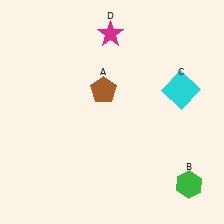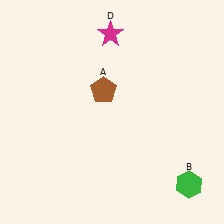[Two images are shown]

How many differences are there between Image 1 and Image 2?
There is 1 difference between the two images.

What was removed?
The cyan square (C) was removed in Image 2.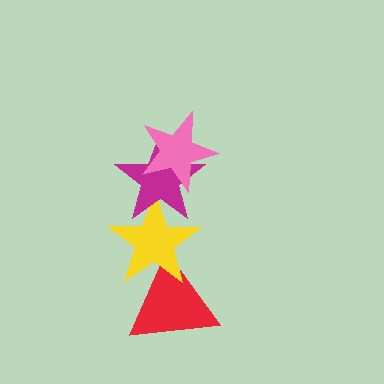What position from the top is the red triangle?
The red triangle is 4th from the top.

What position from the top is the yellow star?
The yellow star is 3rd from the top.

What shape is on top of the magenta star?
The pink star is on top of the magenta star.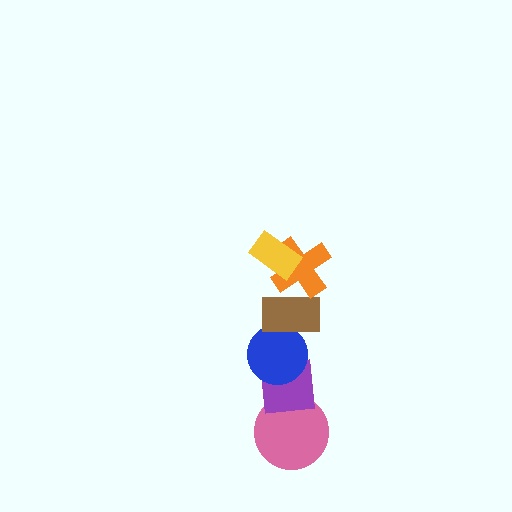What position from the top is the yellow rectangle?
The yellow rectangle is 1st from the top.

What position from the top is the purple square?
The purple square is 5th from the top.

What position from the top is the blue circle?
The blue circle is 4th from the top.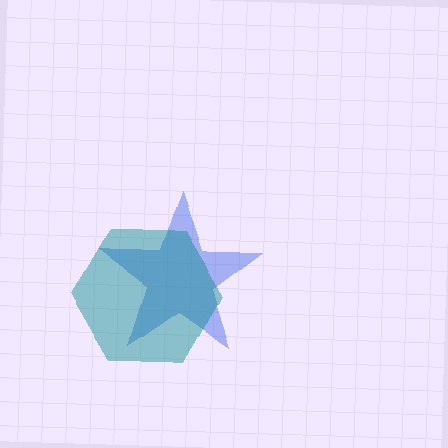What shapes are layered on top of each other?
The layered shapes are: a blue star, a teal hexagon.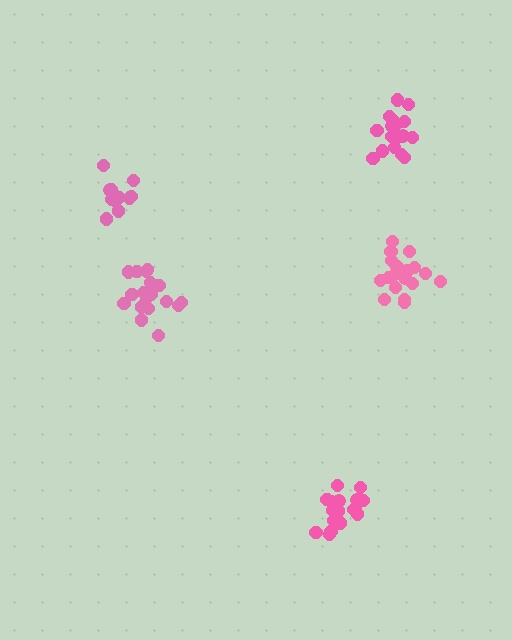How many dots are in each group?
Group 1: 19 dots, Group 2: 18 dots, Group 3: 14 dots, Group 4: 19 dots, Group 5: 17 dots (87 total).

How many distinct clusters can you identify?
There are 5 distinct clusters.